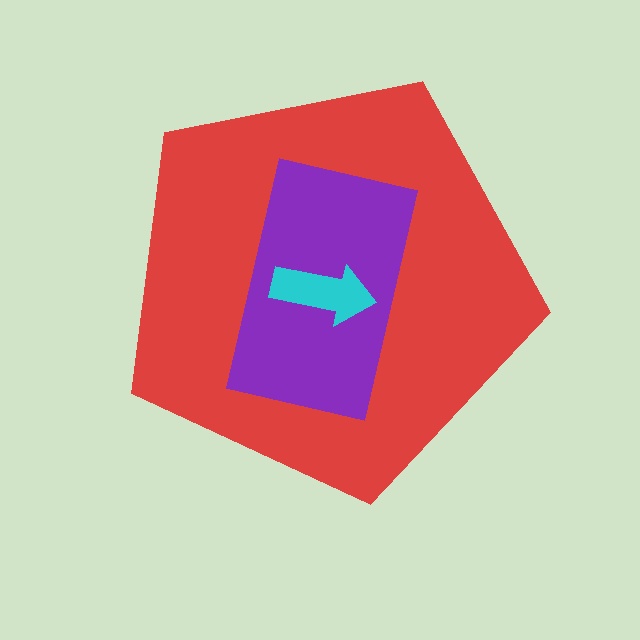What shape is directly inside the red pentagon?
The purple rectangle.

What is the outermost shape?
The red pentagon.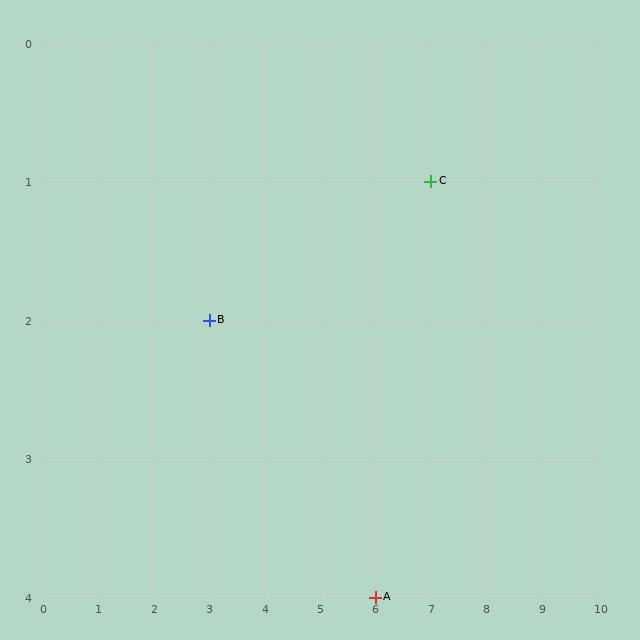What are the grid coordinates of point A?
Point A is at grid coordinates (6, 4).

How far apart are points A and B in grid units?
Points A and B are 3 columns and 2 rows apart (about 3.6 grid units diagonally).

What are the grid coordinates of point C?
Point C is at grid coordinates (7, 1).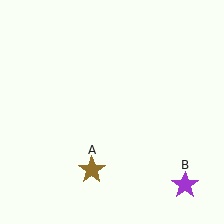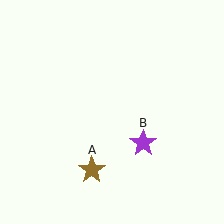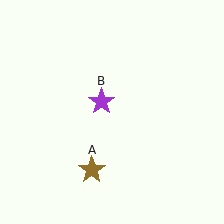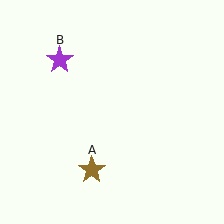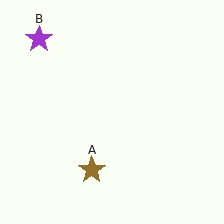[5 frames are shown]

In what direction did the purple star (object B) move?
The purple star (object B) moved up and to the left.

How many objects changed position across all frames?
1 object changed position: purple star (object B).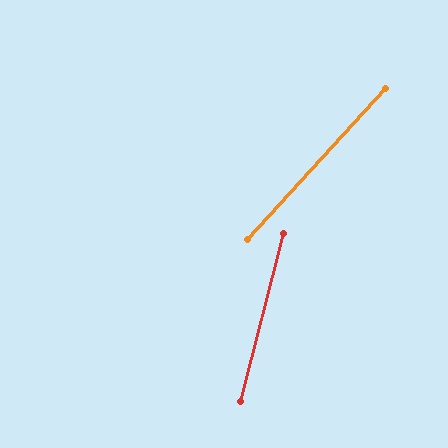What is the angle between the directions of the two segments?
Approximately 28 degrees.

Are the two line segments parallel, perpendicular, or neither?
Neither parallel nor perpendicular — they differ by about 28°.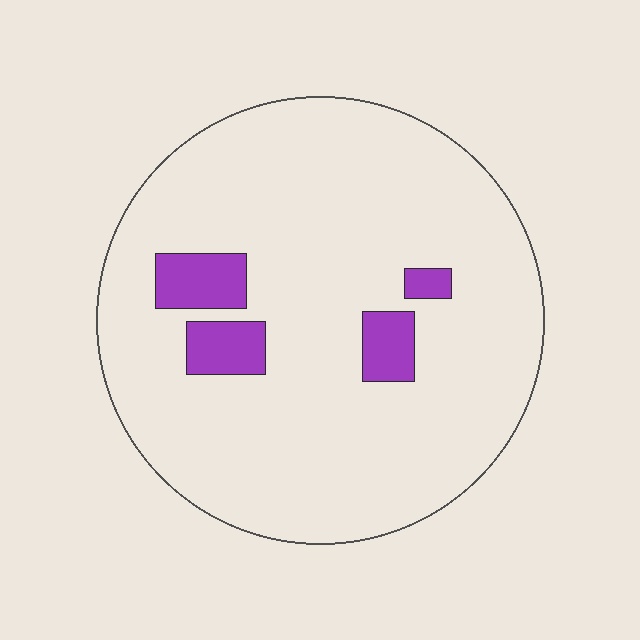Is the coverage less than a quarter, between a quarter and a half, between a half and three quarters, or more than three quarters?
Less than a quarter.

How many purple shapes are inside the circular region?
4.